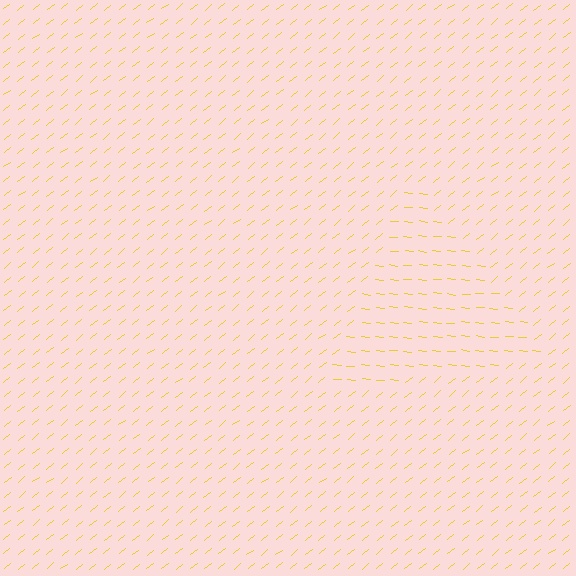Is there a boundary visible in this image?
Yes, there is a texture boundary formed by a change in line orientation.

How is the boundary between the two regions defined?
The boundary is defined purely by a change in line orientation (approximately 45 degrees difference). All lines are the same color and thickness.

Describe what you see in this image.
The image is filled with small yellow line segments. A triangle region in the image has lines oriented differently from the surrounding lines, creating a visible texture boundary.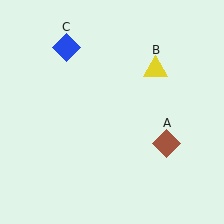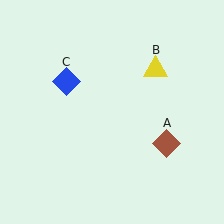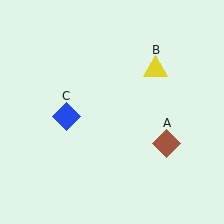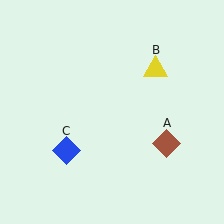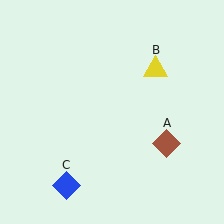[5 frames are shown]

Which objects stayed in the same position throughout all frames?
Brown diamond (object A) and yellow triangle (object B) remained stationary.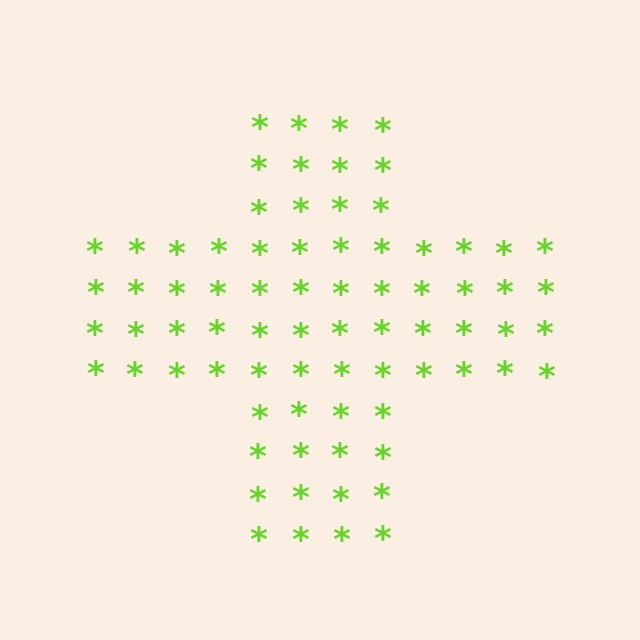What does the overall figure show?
The overall figure shows a cross.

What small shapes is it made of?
It is made of small asterisks.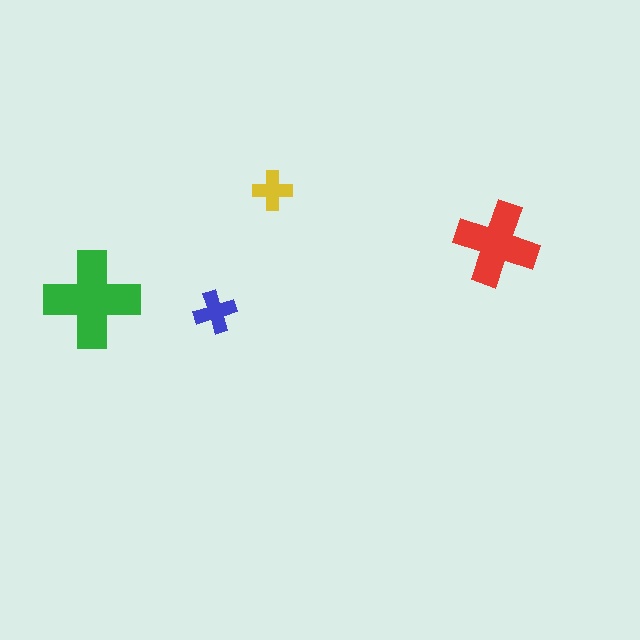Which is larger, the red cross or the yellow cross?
The red one.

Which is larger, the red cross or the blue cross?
The red one.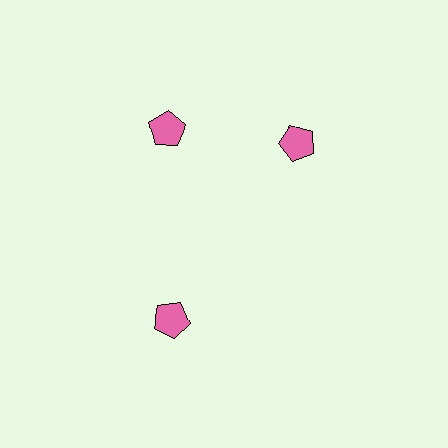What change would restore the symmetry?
The symmetry would be restored by rotating it back into even spacing with its neighbors so that all 3 pentagons sit at equal angles and equal distance from the center.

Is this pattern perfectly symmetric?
No. The 3 pink pentagons are arranged in a ring, but one element near the 3 o'clock position is rotated out of alignment along the ring, breaking the 3-fold rotational symmetry.